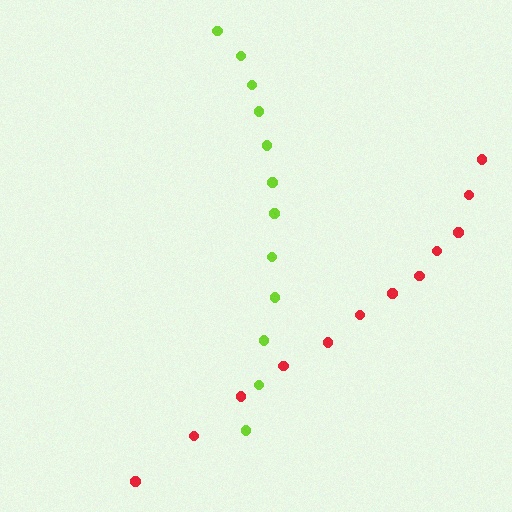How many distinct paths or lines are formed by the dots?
There are 2 distinct paths.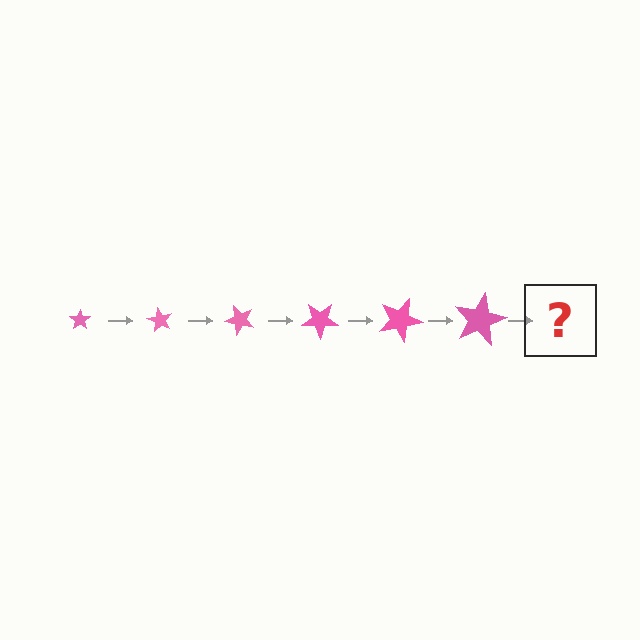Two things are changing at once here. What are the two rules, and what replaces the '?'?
The two rules are that the star grows larger each step and it rotates 60 degrees each step. The '?' should be a star, larger than the previous one and rotated 360 degrees from the start.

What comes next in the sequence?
The next element should be a star, larger than the previous one and rotated 360 degrees from the start.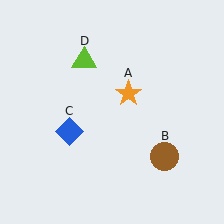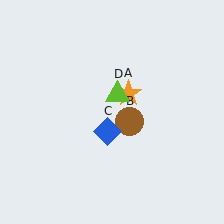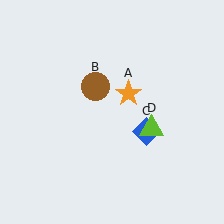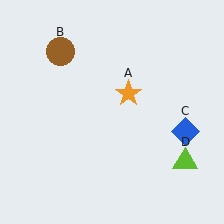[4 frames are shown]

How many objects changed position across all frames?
3 objects changed position: brown circle (object B), blue diamond (object C), lime triangle (object D).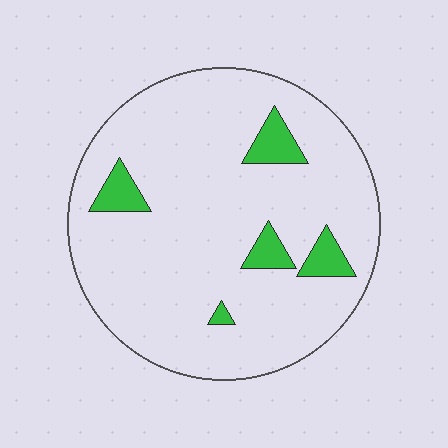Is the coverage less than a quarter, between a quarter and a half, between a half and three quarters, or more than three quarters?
Less than a quarter.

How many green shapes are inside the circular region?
5.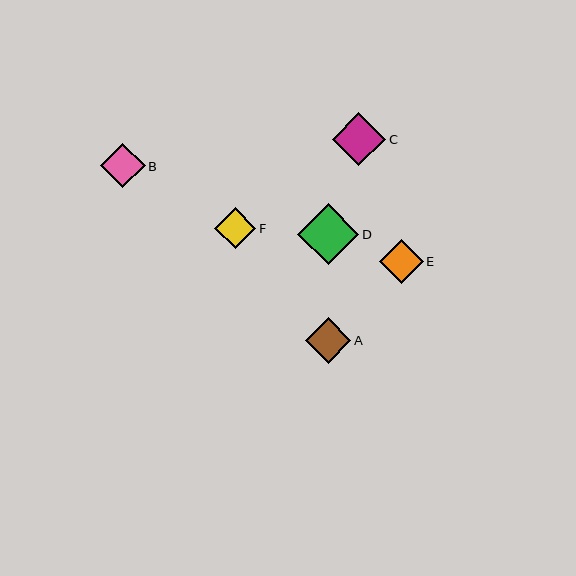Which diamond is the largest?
Diamond D is the largest with a size of approximately 61 pixels.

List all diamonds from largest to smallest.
From largest to smallest: D, C, A, B, E, F.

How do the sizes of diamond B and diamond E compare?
Diamond B and diamond E are approximately the same size.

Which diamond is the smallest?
Diamond F is the smallest with a size of approximately 41 pixels.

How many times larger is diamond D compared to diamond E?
Diamond D is approximately 1.4 times the size of diamond E.